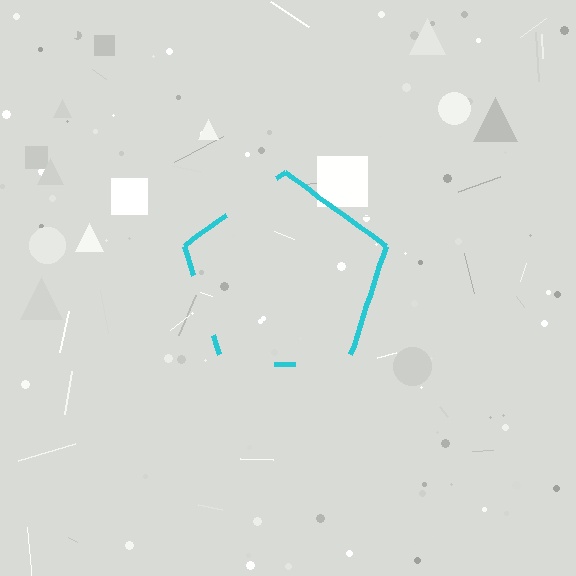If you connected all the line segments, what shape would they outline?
They would outline a pentagon.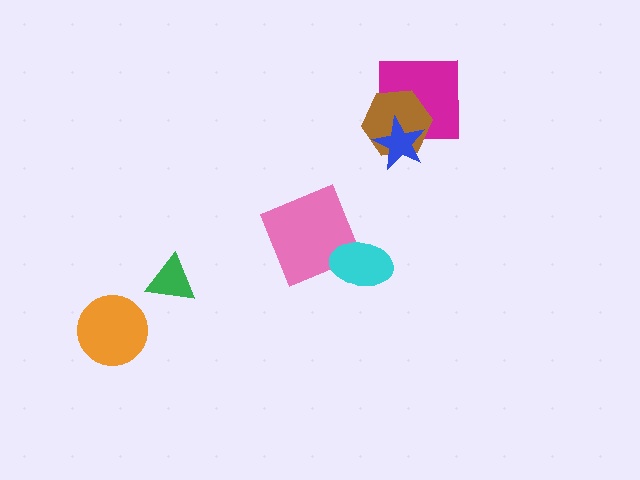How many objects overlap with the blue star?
2 objects overlap with the blue star.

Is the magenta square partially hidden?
Yes, it is partially covered by another shape.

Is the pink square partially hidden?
Yes, it is partially covered by another shape.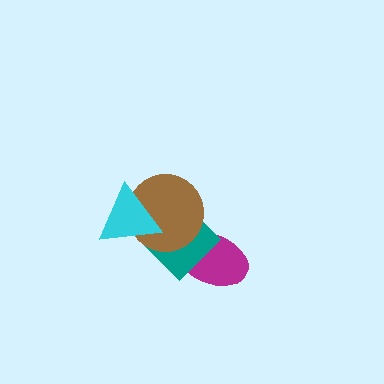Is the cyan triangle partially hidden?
No, no other shape covers it.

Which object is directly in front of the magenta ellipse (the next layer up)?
The teal diamond is directly in front of the magenta ellipse.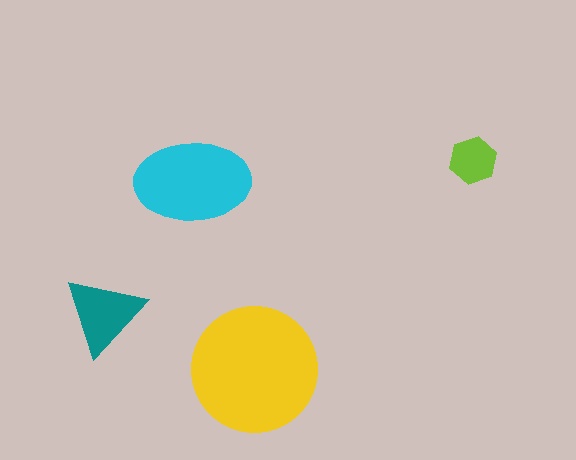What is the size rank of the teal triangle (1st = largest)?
3rd.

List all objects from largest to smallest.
The yellow circle, the cyan ellipse, the teal triangle, the lime hexagon.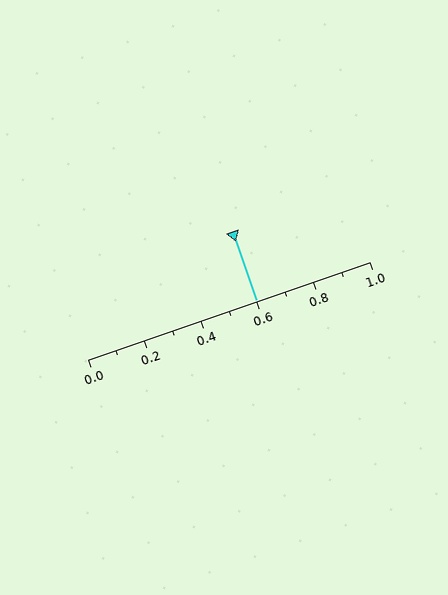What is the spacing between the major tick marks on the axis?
The major ticks are spaced 0.2 apart.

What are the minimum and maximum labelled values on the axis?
The axis runs from 0.0 to 1.0.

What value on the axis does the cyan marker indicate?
The marker indicates approximately 0.6.